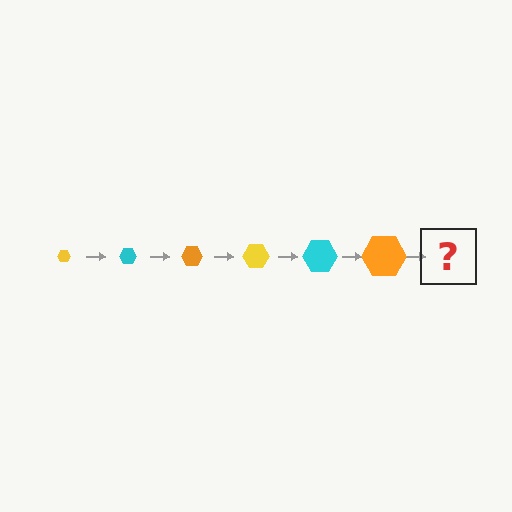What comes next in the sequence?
The next element should be a yellow hexagon, larger than the previous one.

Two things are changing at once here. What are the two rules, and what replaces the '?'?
The two rules are that the hexagon grows larger each step and the color cycles through yellow, cyan, and orange. The '?' should be a yellow hexagon, larger than the previous one.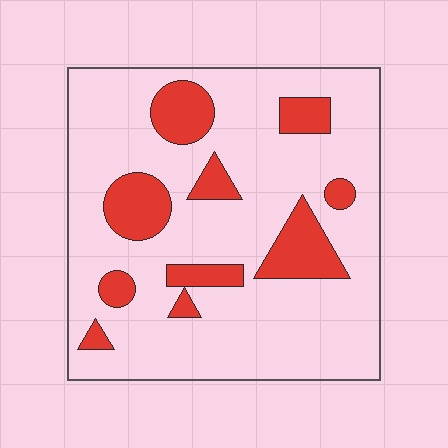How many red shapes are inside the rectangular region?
10.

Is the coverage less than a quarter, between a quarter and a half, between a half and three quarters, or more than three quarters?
Less than a quarter.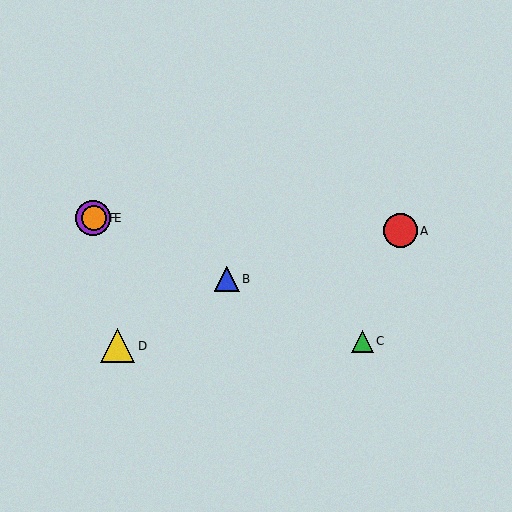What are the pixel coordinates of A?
Object A is at (401, 231).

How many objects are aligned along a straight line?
4 objects (B, C, E, F) are aligned along a straight line.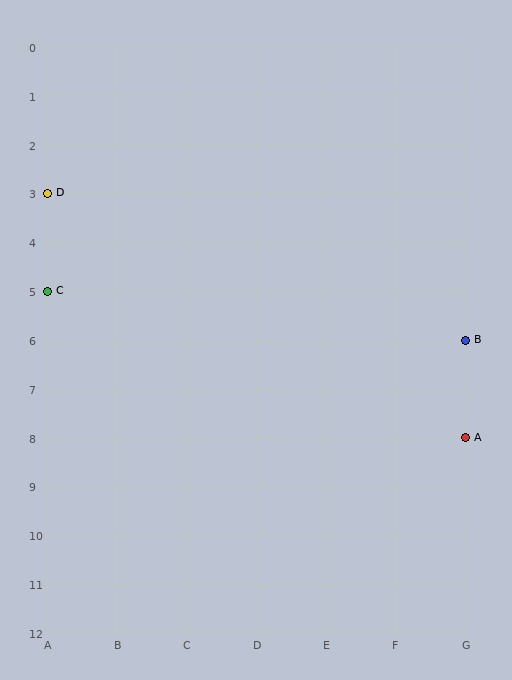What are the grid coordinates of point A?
Point A is at grid coordinates (G, 8).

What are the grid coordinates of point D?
Point D is at grid coordinates (A, 3).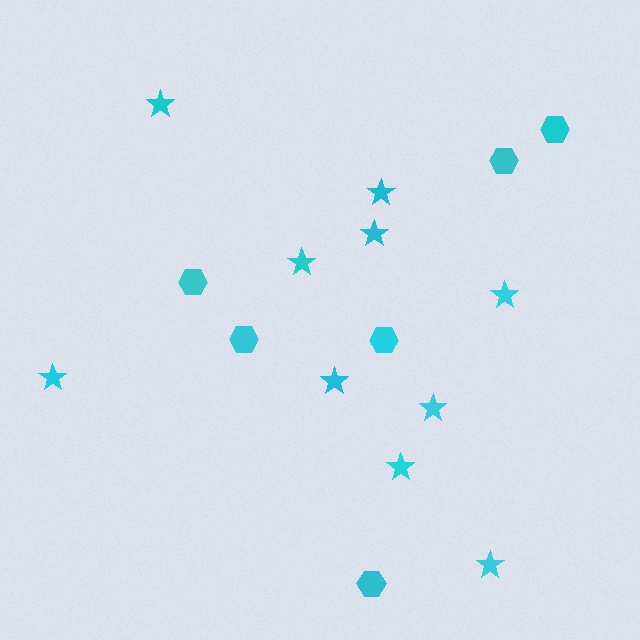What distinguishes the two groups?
There are 2 groups: one group of hexagons (6) and one group of stars (10).